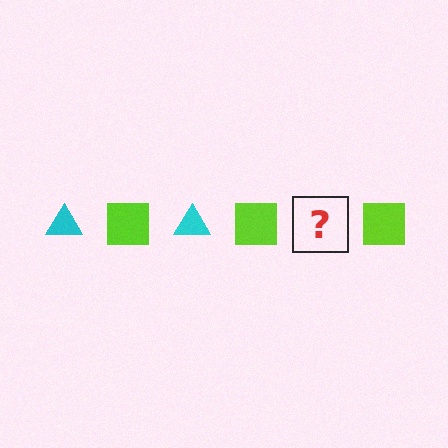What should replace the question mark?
The question mark should be replaced with a cyan triangle.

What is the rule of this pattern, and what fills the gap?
The rule is that the pattern alternates between cyan triangle and lime square. The gap should be filled with a cyan triangle.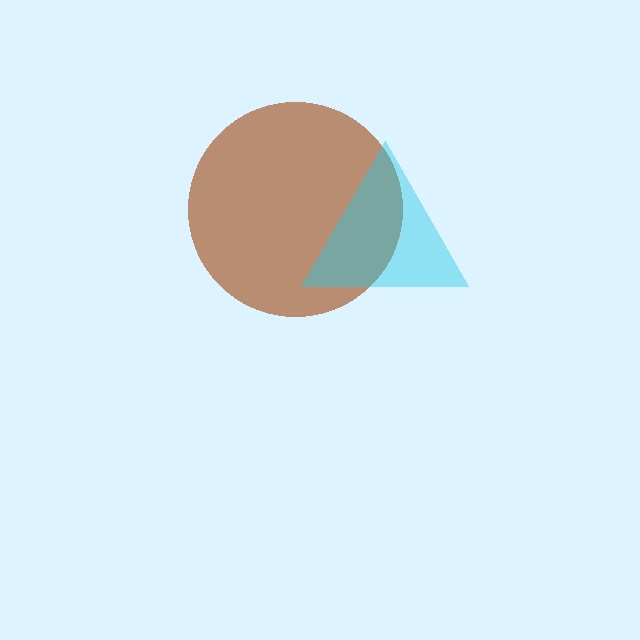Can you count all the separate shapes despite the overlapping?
Yes, there are 2 separate shapes.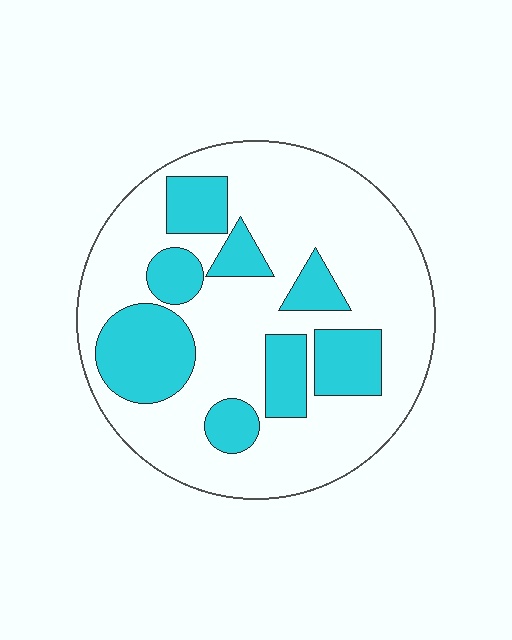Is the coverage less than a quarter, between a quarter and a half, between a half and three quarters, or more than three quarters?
Between a quarter and a half.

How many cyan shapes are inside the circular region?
8.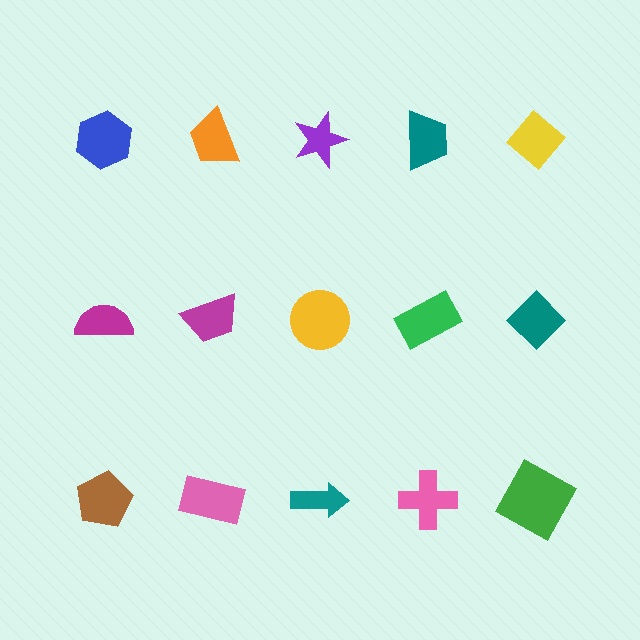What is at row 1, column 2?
An orange trapezoid.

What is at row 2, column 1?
A magenta semicircle.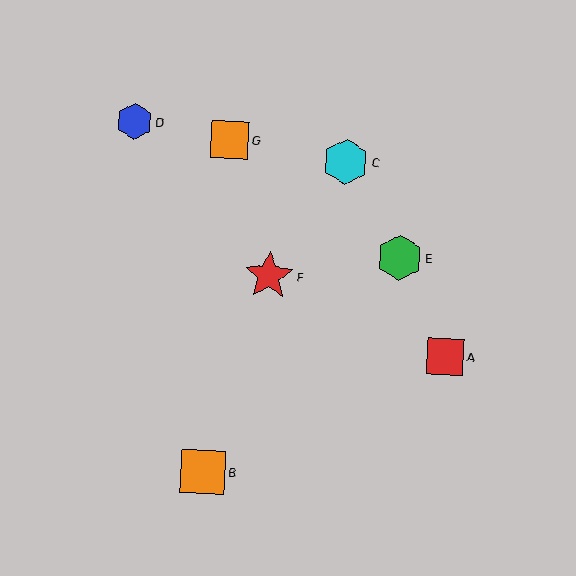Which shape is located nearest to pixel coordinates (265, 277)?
The red star (labeled F) at (269, 276) is nearest to that location.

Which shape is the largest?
The red star (labeled F) is the largest.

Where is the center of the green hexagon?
The center of the green hexagon is at (399, 258).